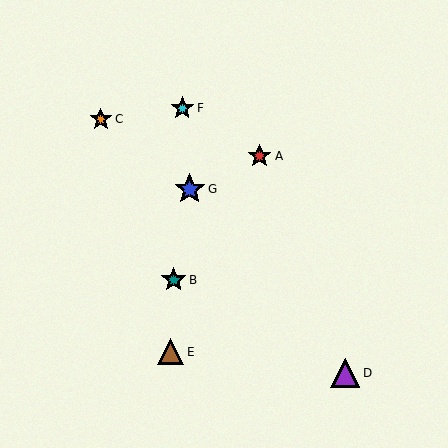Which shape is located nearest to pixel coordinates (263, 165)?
The red star (labeled A) at (260, 156) is nearest to that location.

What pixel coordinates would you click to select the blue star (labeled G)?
Click at (190, 189) to select the blue star G.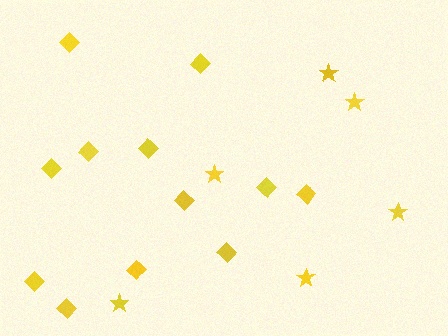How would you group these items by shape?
There are 2 groups: one group of stars (6) and one group of diamonds (12).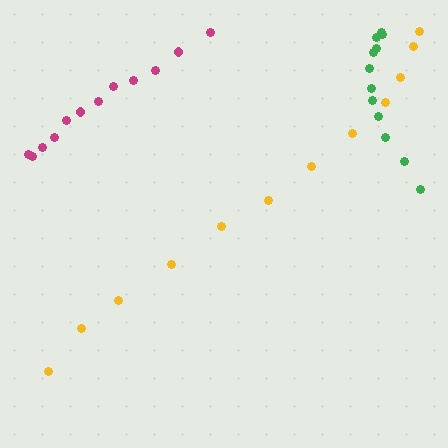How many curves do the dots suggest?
There are 3 distinct paths.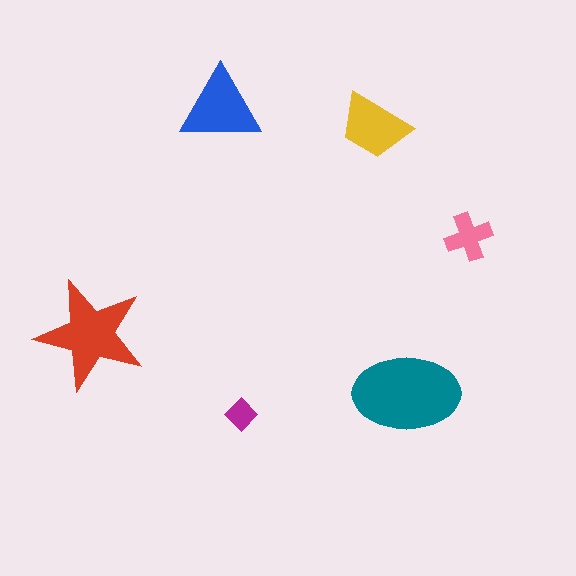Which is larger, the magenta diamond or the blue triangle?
The blue triangle.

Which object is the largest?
The teal ellipse.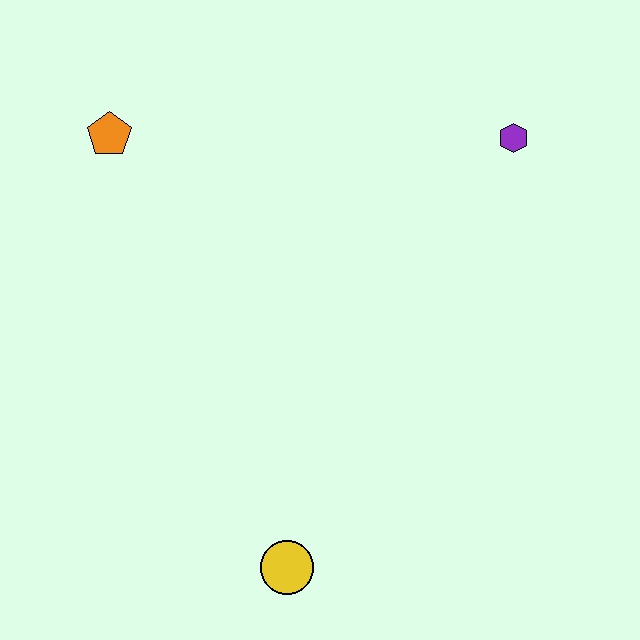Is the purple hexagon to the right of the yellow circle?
Yes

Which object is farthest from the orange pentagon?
The yellow circle is farthest from the orange pentagon.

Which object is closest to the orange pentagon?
The purple hexagon is closest to the orange pentagon.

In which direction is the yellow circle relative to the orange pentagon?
The yellow circle is below the orange pentagon.